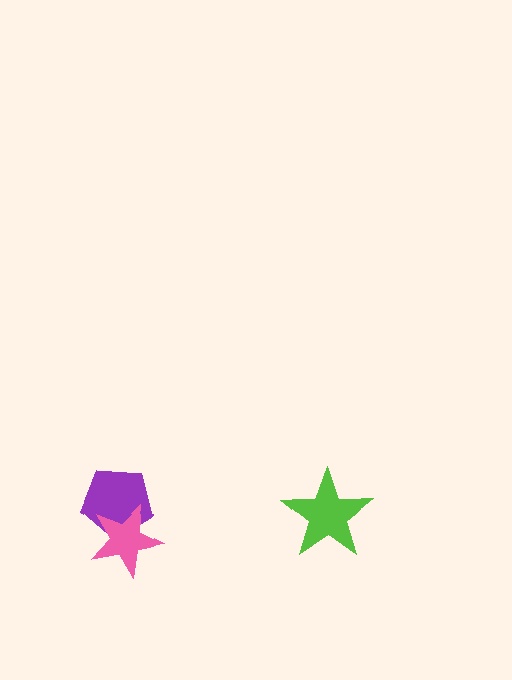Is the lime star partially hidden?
No, no other shape covers it.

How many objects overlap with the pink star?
1 object overlaps with the pink star.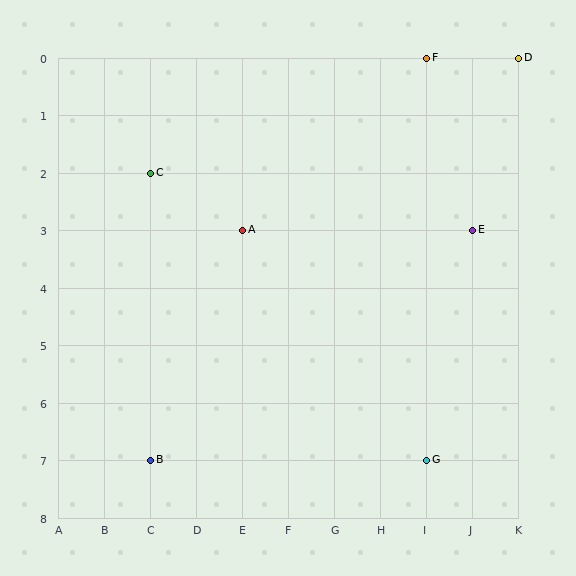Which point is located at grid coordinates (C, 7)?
Point B is at (C, 7).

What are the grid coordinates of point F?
Point F is at grid coordinates (I, 0).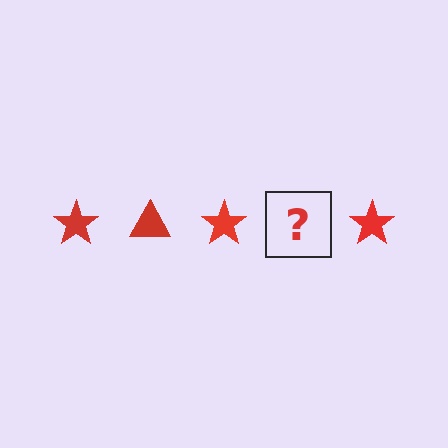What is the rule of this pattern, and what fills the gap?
The rule is that the pattern cycles through star, triangle shapes in red. The gap should be filled with a red triangle.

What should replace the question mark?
The question mark should be replaced with a red triangle.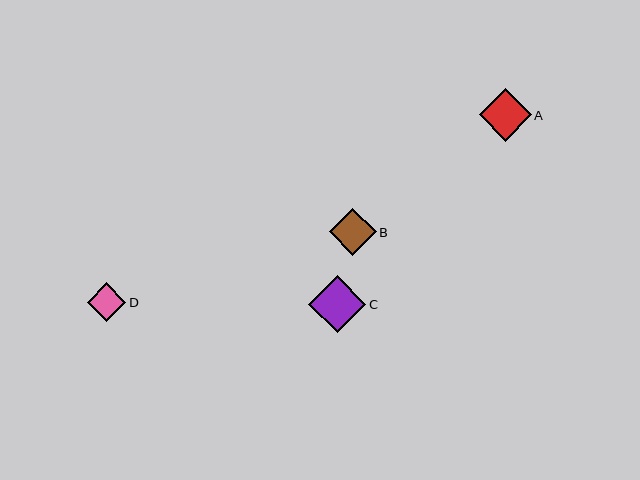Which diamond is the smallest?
Diamond D is the smallest with a size of approximately 39 pixels.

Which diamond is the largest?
Diamond C is the largest with a size of approximately 57 pixels.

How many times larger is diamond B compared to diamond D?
Diamond B is approximately 1.2 times the size of diamond D.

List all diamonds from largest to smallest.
From largest to smallest: C, A, B, D.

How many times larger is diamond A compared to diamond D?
Diamond A is approximately 1.3 times the size of diamond D.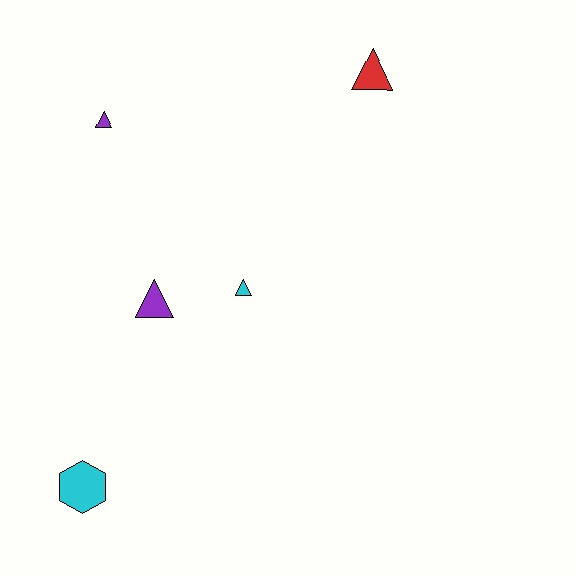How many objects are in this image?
There are 5 objects.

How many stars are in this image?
There are no stars.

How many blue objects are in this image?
There are no blue objects.